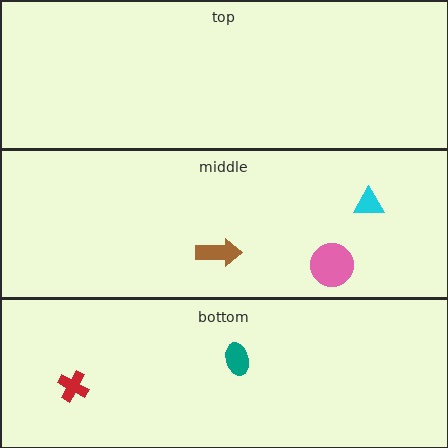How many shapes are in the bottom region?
2.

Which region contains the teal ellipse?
The bottom region.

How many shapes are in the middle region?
3.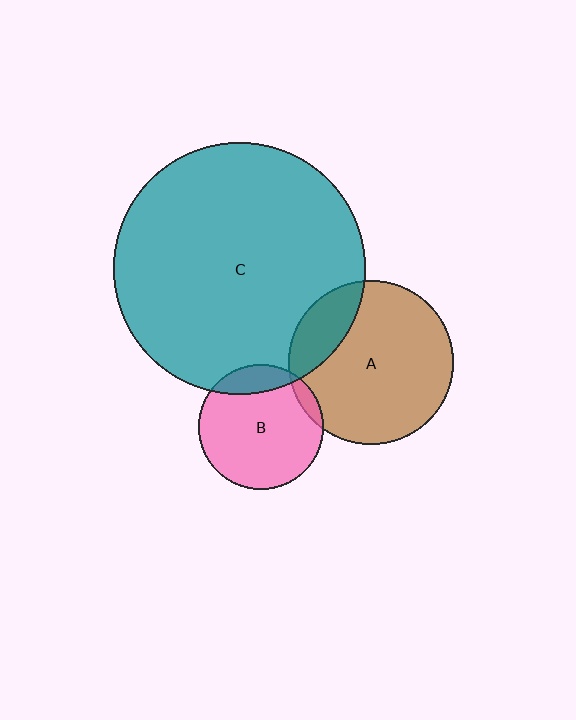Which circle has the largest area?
Circle C (teal).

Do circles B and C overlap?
Yes.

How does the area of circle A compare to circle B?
Approximately 1.7 times.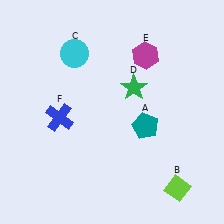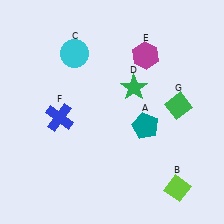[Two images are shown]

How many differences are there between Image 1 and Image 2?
There is 1 difference between the two images.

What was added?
A green diamond (G) was added in Image 2.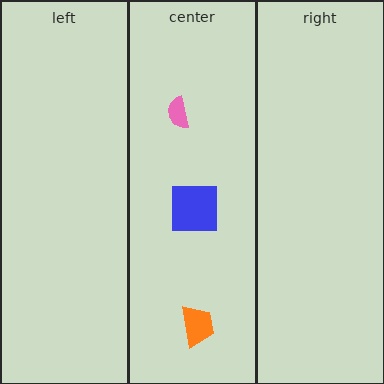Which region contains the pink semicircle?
The center region.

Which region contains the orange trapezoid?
The center region.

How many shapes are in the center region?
3.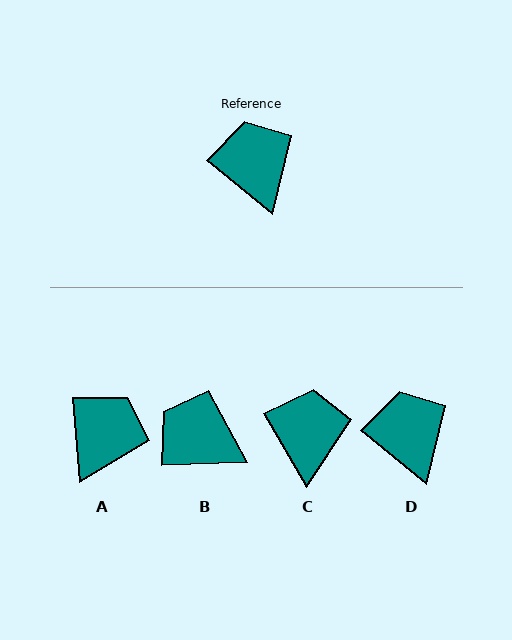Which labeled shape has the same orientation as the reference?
D.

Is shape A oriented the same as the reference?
No, it is off by about 45 degrees.